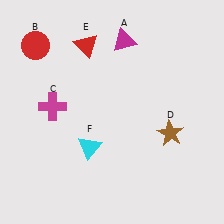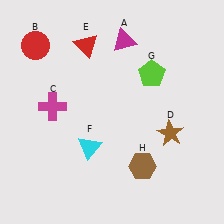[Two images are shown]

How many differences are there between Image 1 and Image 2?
There are 2 differences between the two images.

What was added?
A lime pentagon (G), a brown hexagon (H) were added in Image 2.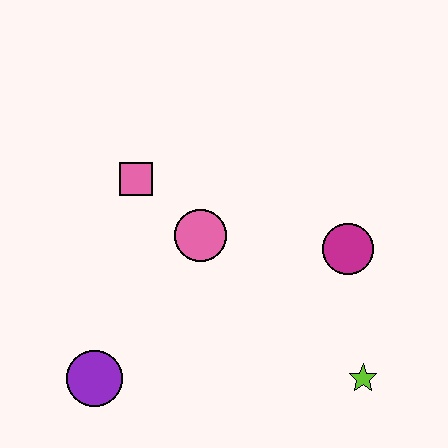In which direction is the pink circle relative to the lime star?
The pink circle is to the left of the lime star.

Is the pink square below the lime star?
No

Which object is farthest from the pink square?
The lime star is farthest from the pink square.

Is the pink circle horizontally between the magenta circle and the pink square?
Yes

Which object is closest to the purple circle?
The pink circle is closest to the purple circle.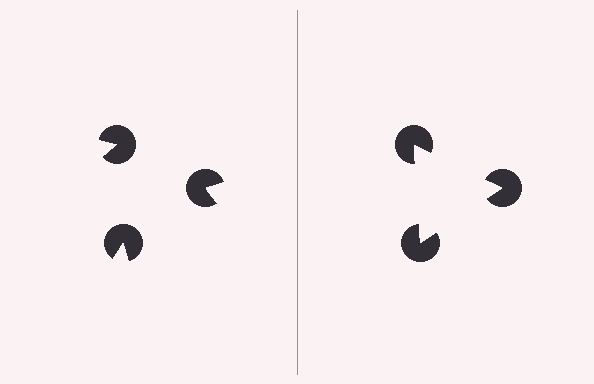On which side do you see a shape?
An illusory triangle appears on the right side. On the left side the wedge cuts are rotated, so no coherent shape forms.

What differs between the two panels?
The pac-man discs are positioned identically on both sides; only the wedge orientations differ. On the right they align to a triangle; on the left they are misaligned.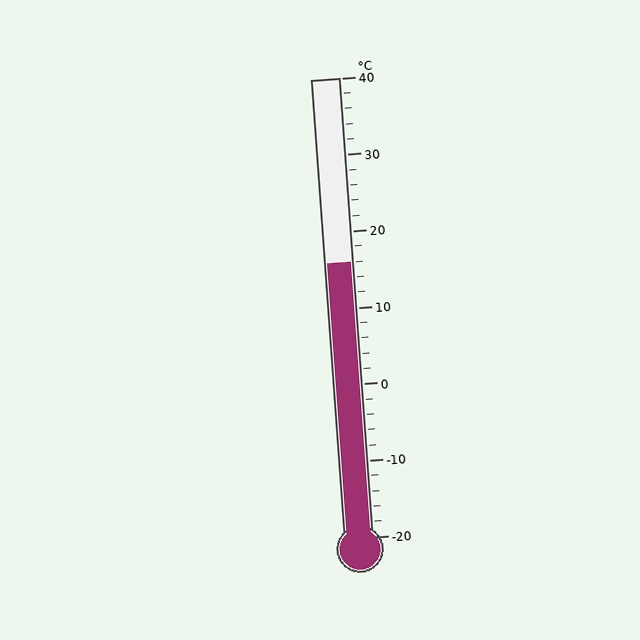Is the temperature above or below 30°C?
The temperature is below 30°C.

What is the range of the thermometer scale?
The thermometer scale ranges from -20°C to 40°C.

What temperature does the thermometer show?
The thermometer shows approximately 16°C.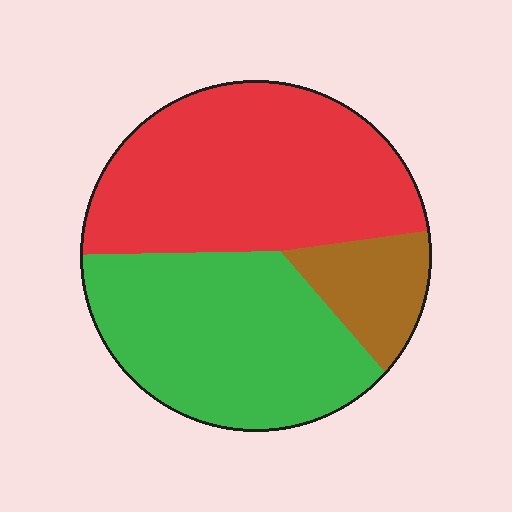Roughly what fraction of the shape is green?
Green covers roughly 40% of the shape.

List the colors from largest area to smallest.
From largest to smallest: red, green, brown.